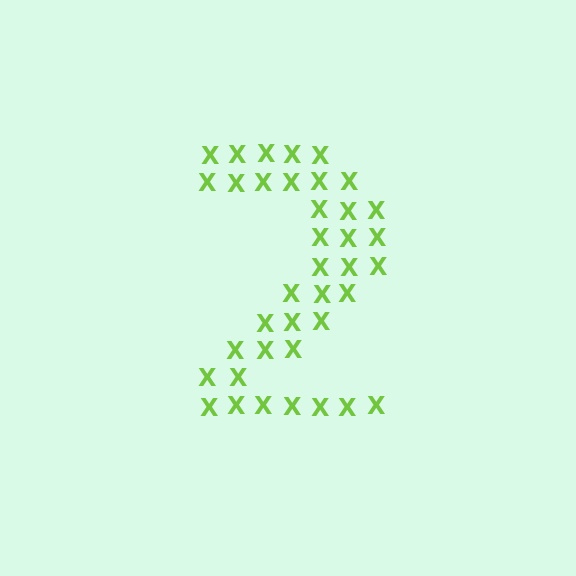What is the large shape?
The large shape is the digit 2.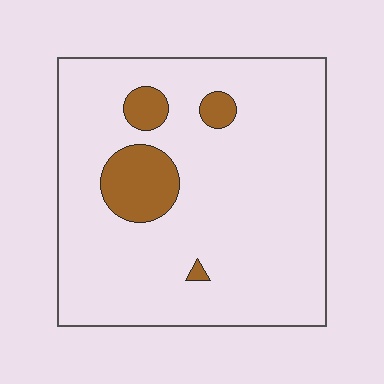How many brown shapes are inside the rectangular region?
4.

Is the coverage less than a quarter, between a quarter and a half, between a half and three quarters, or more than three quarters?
Less than a quarter.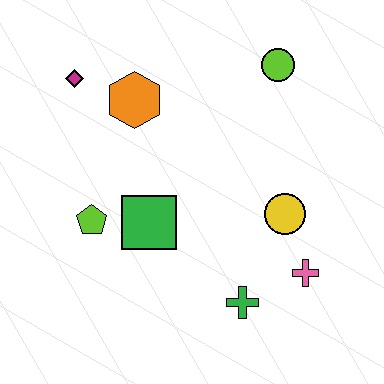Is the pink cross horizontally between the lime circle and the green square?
No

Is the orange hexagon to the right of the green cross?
No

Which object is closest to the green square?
The lime pentagon is closest to the green square.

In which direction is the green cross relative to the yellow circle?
The green cross is below the yellow circle.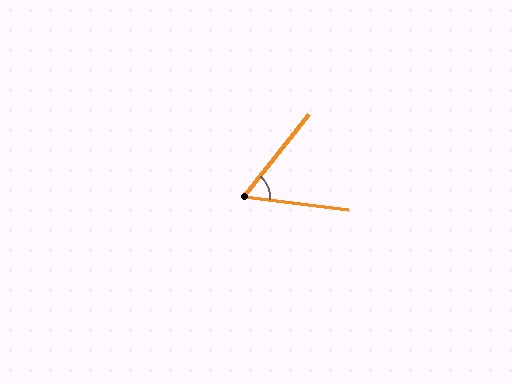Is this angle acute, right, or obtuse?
It is acute.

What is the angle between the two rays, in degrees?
Approximately 59 degrees.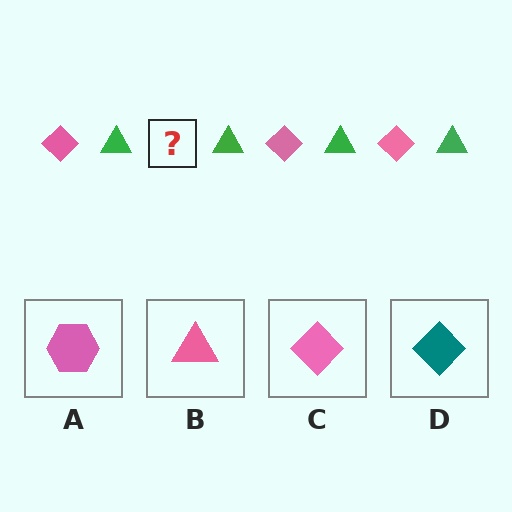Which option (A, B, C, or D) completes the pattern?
C.